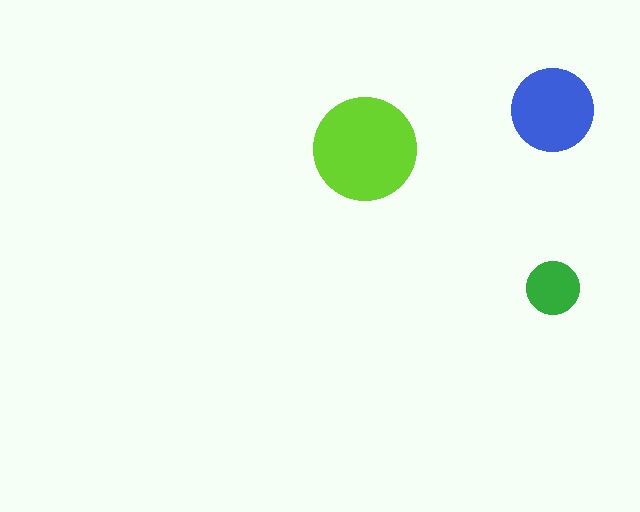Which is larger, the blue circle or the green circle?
The blue one.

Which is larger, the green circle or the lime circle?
The lime one.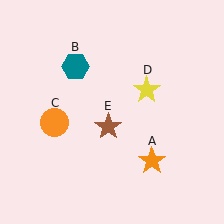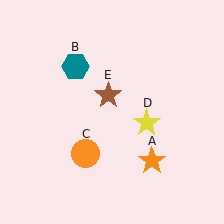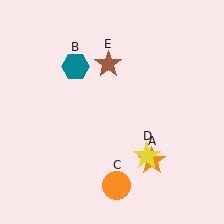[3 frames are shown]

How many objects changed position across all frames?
3 objects changed position: orange circle (object C), yellow star (object D), brown star (object E).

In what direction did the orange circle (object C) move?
The orange circle (object C) moved down and to the right.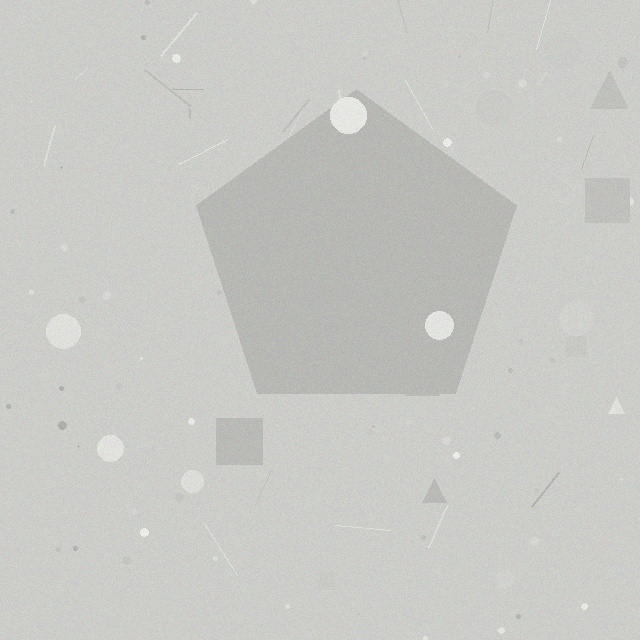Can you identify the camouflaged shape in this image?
The camouflaged shape is a pentagon.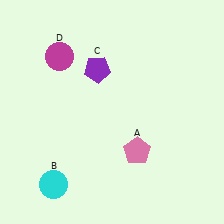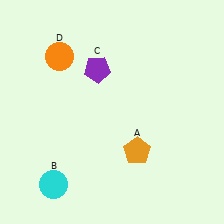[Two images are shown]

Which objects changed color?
A changed from pink to orange. D changed from magenta to orange.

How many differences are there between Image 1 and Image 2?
There are 2 differences between the two images.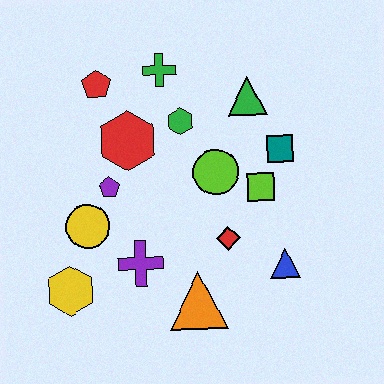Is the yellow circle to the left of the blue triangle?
Yes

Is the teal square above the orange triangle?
Yes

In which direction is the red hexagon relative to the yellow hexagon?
The red hexagon is above the yellow hexagon.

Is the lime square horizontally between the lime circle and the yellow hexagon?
No